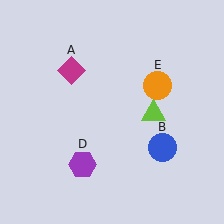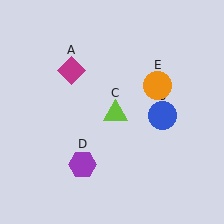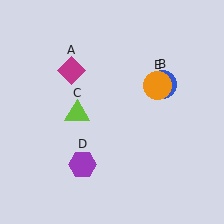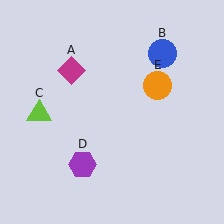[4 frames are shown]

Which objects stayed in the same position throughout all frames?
Magenta diamond (object A) and purple hexagon (object D) and orange circle (object E) remained stationary.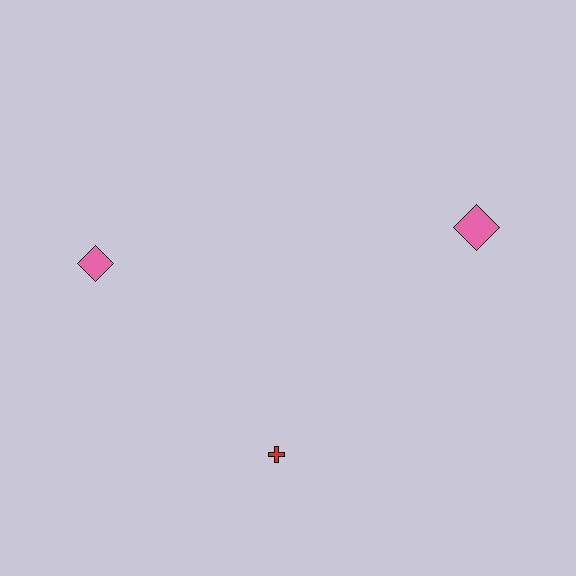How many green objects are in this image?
There are no green objects.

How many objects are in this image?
There are 3 objects.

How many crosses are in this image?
There is 1 cross.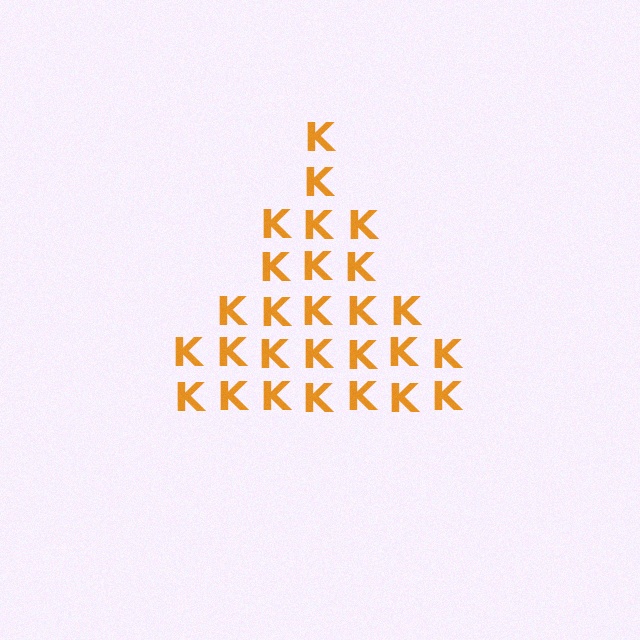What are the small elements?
The small elements are letter K's.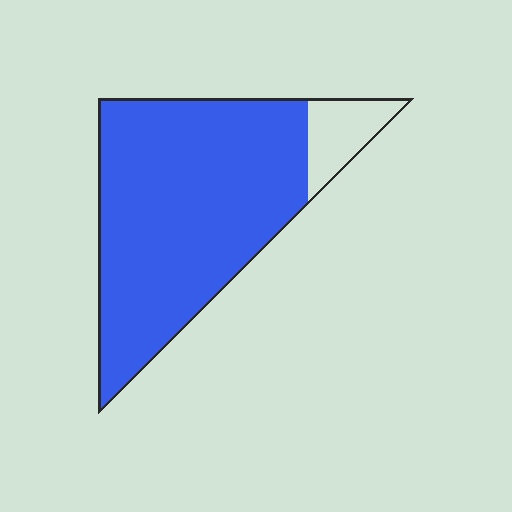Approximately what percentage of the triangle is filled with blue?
Approximately 90%.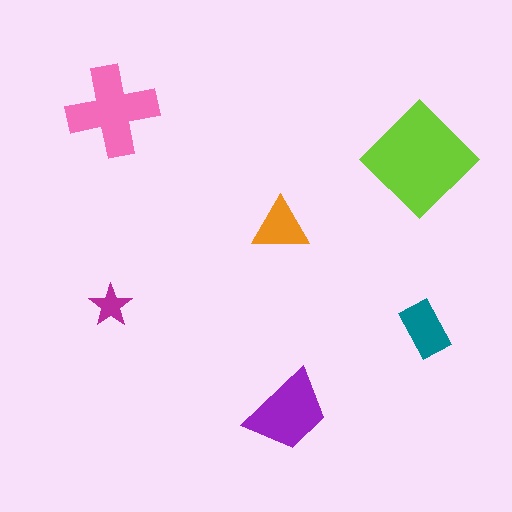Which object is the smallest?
The magenta star.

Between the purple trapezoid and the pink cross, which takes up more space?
The pink cross.